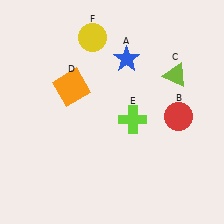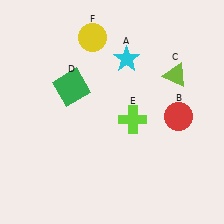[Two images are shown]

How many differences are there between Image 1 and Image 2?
There are 2 differences between the two images.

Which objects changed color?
A changed from blue to cyan. D changed from orange to green.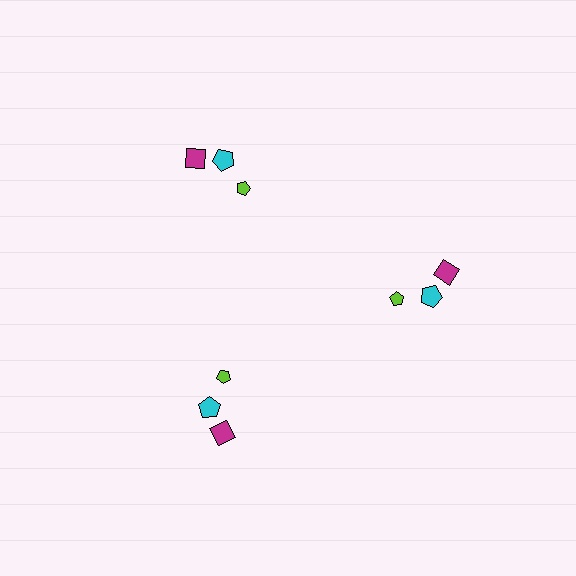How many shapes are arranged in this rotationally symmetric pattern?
There are 9 shapes, arranged in 3 groups of 3.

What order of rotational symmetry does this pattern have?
This pattern has 3-fold rotational symmetry.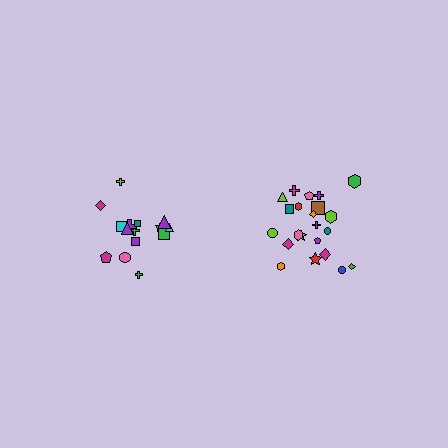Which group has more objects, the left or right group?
The right group.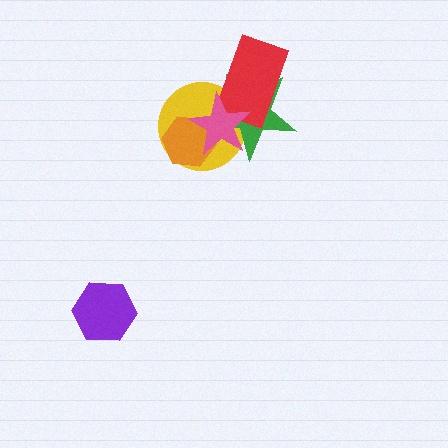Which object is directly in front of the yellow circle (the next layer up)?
The orange hexagon is directly in front of the yellow circle.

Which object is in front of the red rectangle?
The pink star is in front of the red rectangle.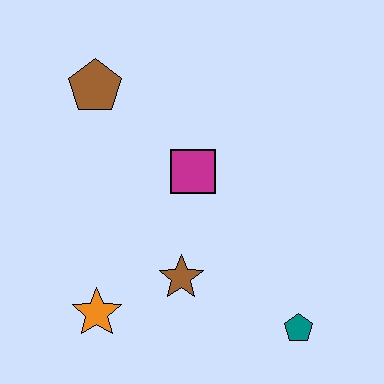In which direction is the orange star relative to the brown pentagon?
The orange star is below the brown pentagon.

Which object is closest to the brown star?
The orange star is closest to the brown star.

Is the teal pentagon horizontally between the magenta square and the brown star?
No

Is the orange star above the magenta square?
No